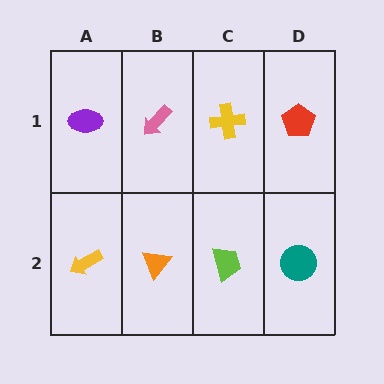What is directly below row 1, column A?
A yellow arrow.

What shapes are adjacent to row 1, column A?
A yellow arrow (row 2, column A), a pink arrow (row 1, column B).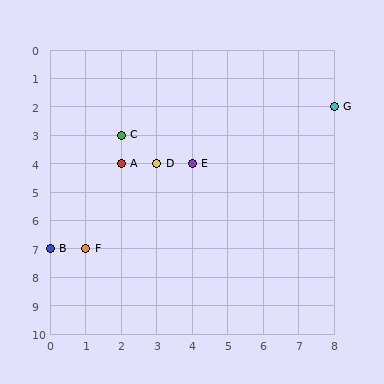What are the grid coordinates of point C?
Point C is at grid coordinates (2, 3).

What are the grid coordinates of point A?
Point A is at grid coordinates (2, 4).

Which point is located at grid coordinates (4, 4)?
Point E is at (4, 4).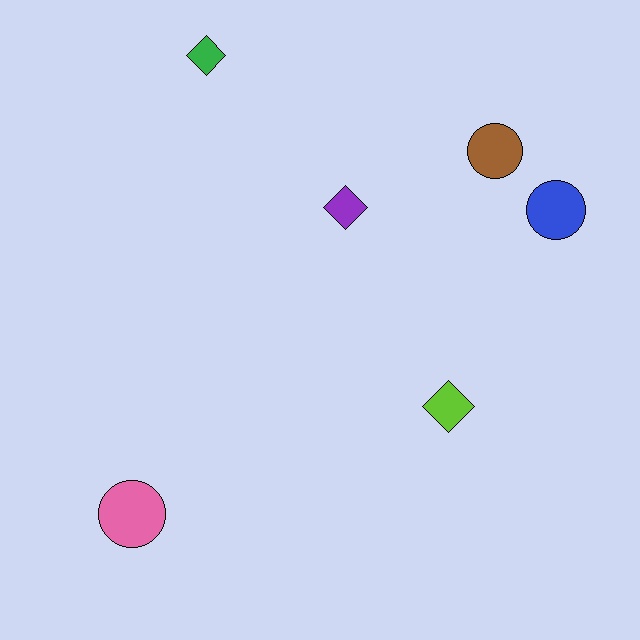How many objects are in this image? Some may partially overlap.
There are 6 objects.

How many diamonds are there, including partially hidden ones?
There are 3 diamonds.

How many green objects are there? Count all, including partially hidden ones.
There is 1 green object.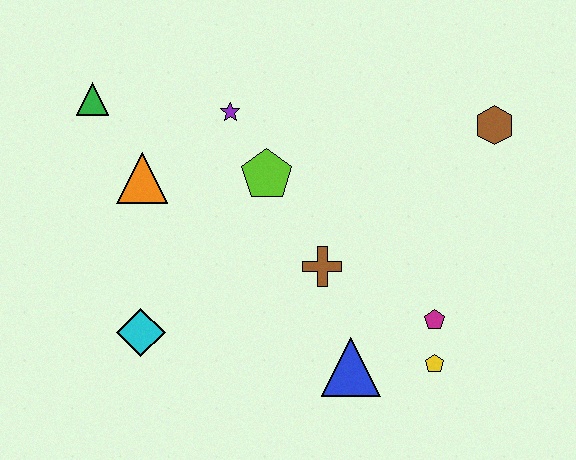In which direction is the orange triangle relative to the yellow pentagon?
The orange triangle is to the left of the yellow pentagon.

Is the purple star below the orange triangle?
No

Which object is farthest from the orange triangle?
The brown hexagon is farthest from the orange triangle.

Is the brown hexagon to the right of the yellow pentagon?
Yes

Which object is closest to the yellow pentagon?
The magenta pentagon is closest to the yellow pentagon.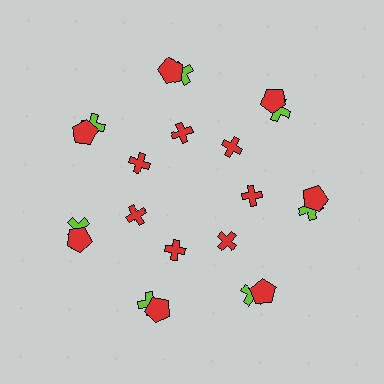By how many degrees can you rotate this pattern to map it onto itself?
The pattern maps onto itself every 51 degrees of rotation.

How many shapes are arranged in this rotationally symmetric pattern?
There are 21 shapes, arranged in 7 groups of 3.